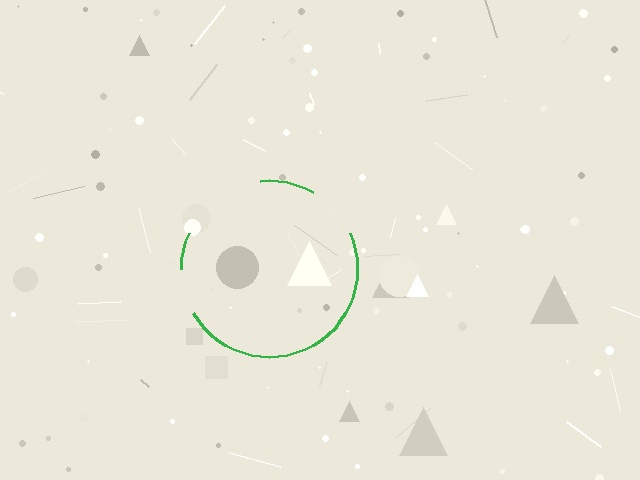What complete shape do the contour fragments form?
The contour fragments form a circle.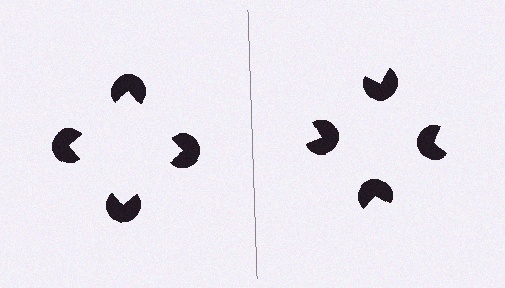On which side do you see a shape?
An illusory square appears on the left side. On the right side the wedge cuts are rotated, so no coherent shape forms.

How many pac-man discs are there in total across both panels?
8 — 4 on each side.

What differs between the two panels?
The pac-man discs are positioned identically on both sides; only the wedge orientations differ. On the left they align to a square; on the right they are misaligned.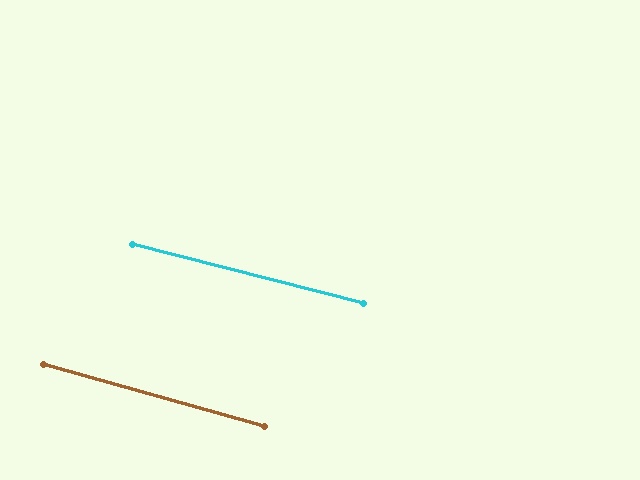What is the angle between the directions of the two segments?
Approximately 1 degree.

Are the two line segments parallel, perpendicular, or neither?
Parallel — their directions differ by only 1.4°.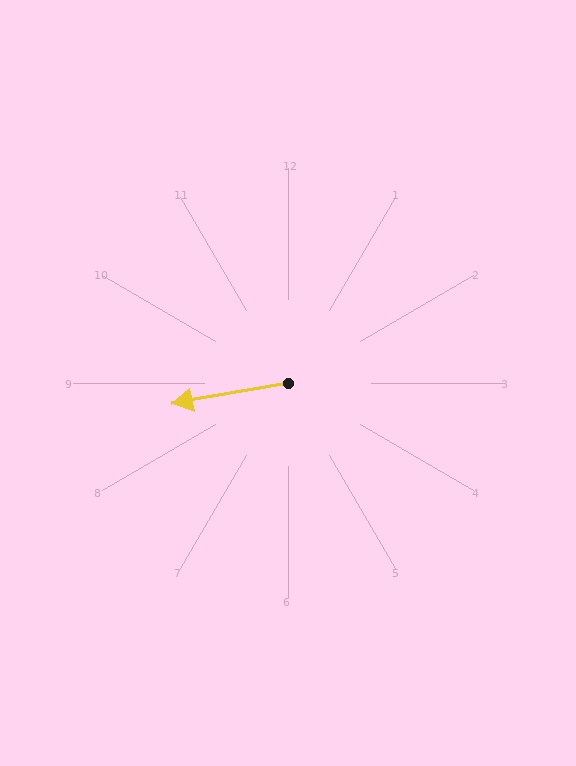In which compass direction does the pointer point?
West.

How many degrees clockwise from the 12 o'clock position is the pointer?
Approximately 260 degrees.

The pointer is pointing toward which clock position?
Roughly 9 o'clock.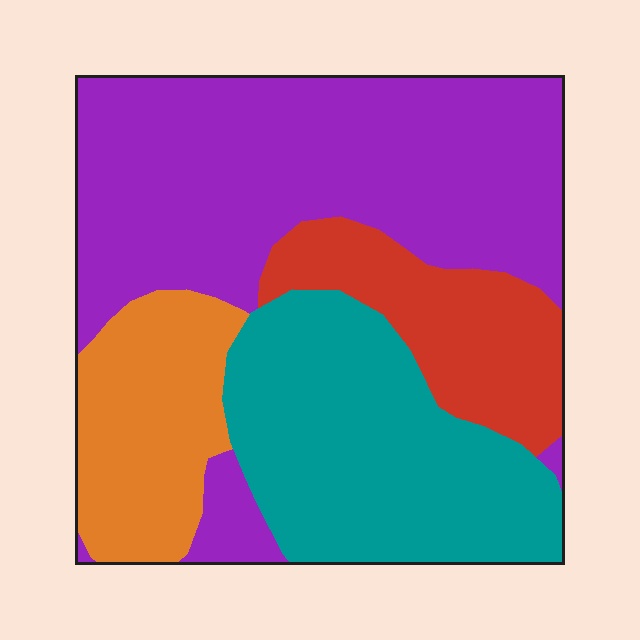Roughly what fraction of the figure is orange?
Orange covers 15% of the figure.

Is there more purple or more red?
Purple.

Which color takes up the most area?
Purple, at roughly 45%.